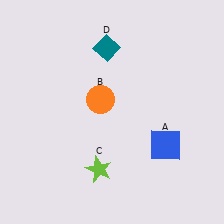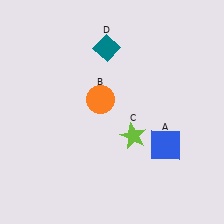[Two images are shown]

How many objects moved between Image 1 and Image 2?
1 object moved between the two images.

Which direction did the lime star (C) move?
The lime star (C) moved right.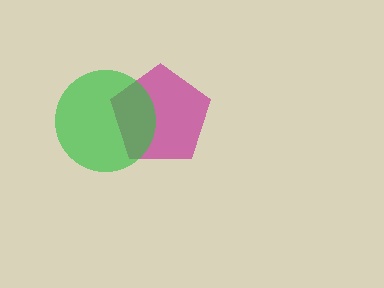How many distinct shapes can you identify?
There are 2 distinct shapes: a magenta pentagon, a green circle.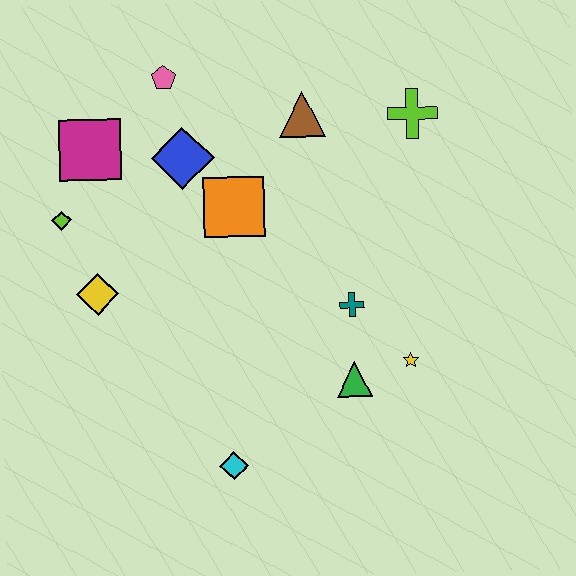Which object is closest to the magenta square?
The lime diamond is closest to the magenta square.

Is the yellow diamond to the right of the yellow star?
No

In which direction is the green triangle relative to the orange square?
The green triangle is below the orange square.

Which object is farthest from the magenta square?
The yellow star is farthest from the magenta square.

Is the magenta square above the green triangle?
Yes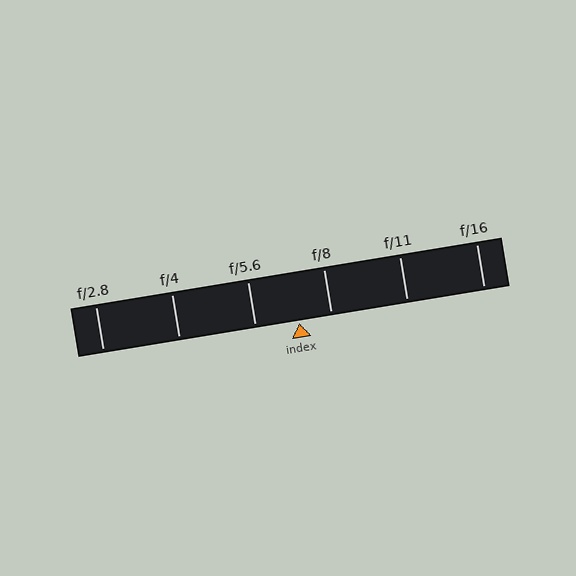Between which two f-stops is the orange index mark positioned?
The index mark is between f/5.6 and f/8.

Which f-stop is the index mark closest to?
The index mark is closest to f/8.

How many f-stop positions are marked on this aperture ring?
There are 6 f-stop positions marked.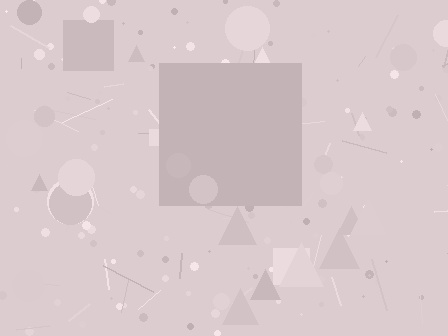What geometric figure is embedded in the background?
A square is embedded in the background.